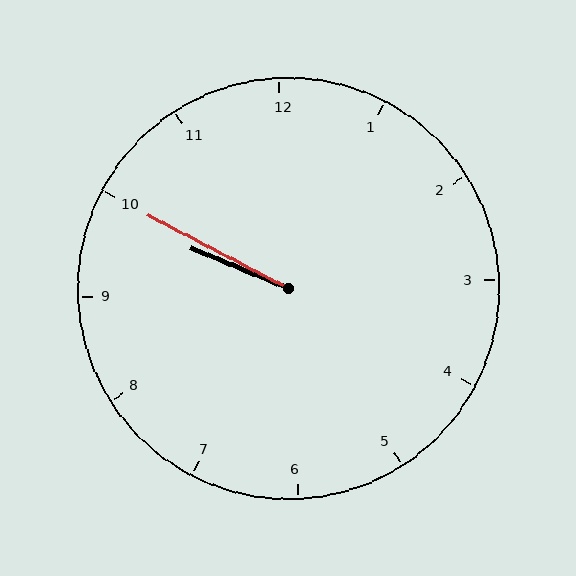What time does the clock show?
9:50.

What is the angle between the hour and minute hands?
Approximately 5 degrees.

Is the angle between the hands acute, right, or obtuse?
It is acute.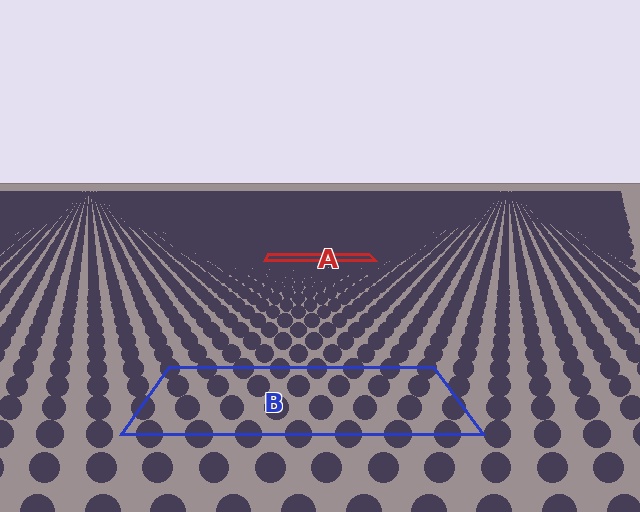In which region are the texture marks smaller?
The texture marks are smaller in region A, because it is farther away.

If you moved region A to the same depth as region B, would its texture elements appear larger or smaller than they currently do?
They would appear larger. At a closer depth, the same texture elements are projected at a bigger on-screen size.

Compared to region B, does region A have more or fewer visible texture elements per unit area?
Region A has more texture elements per unit area — they are packed more densely because it is farther away.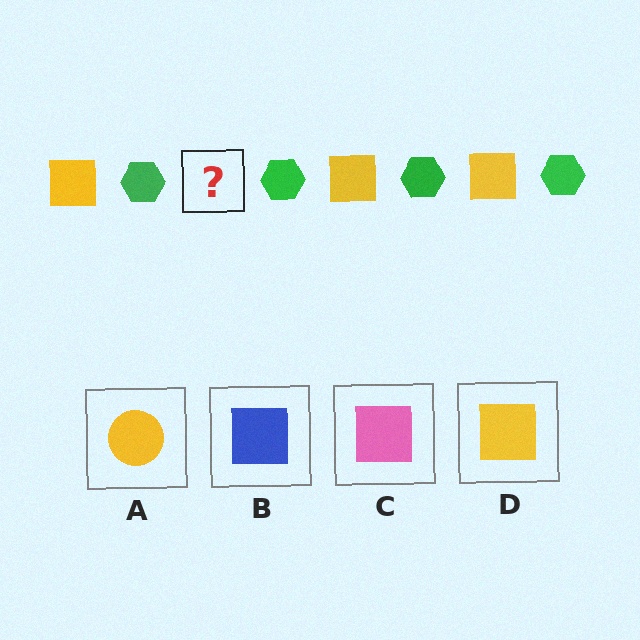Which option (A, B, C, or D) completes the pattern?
D.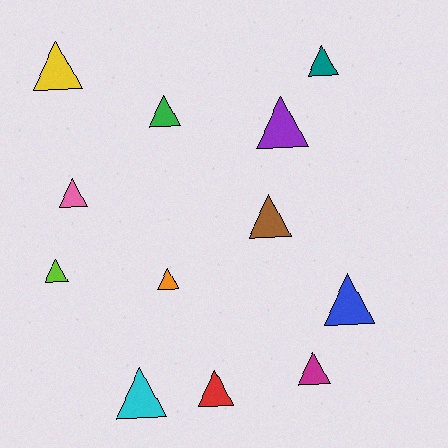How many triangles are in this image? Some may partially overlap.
There are 12 triangles.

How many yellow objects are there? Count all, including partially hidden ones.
There is 1 yellow object.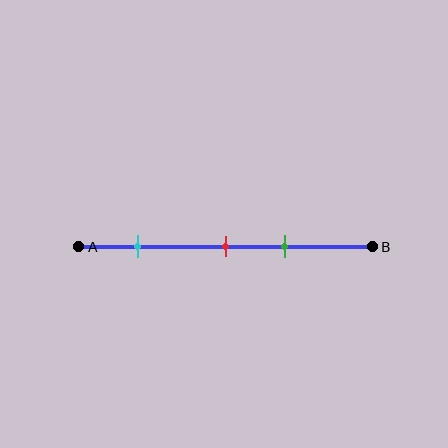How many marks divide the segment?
There are 3 marks dividing the segment.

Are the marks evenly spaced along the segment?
No, the marks are not evenly spaced.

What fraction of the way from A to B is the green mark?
The green mark is approximately 70% (0.7) of the way from A to B.